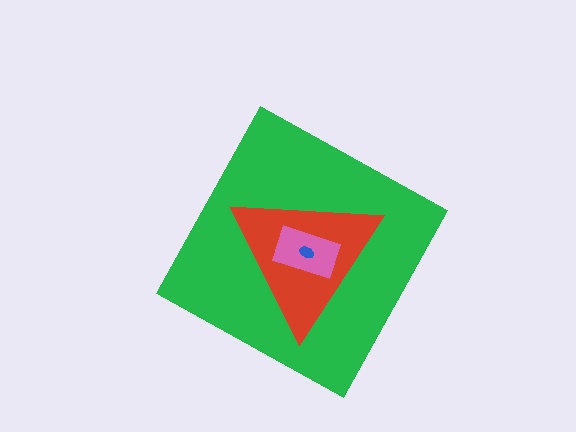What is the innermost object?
The blue ellipse.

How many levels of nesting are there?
4.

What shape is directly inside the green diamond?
The red triangle.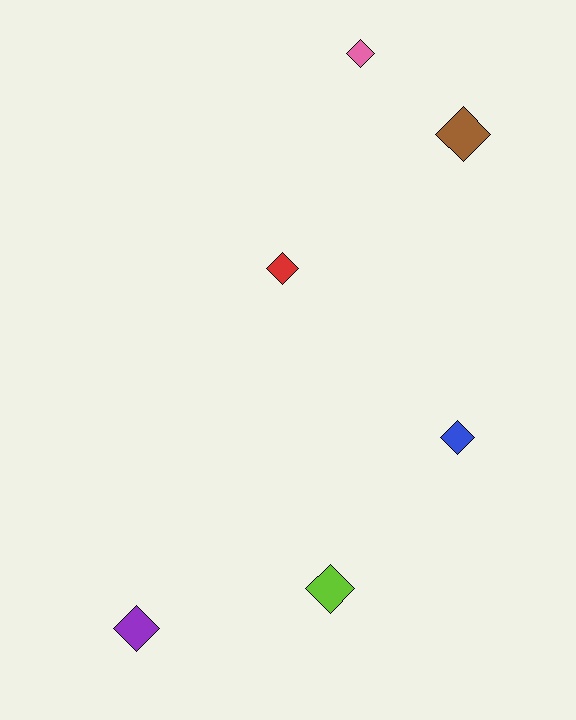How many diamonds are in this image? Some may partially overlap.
There are 6 diamonds.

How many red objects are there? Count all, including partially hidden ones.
There is 1 red object.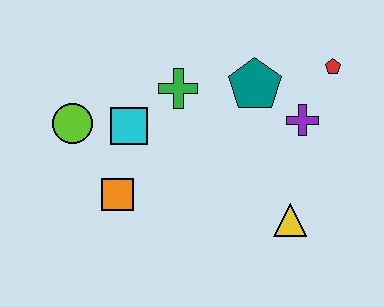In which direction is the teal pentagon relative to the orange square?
The teal pentagon is to the right of the orange square.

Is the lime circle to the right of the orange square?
No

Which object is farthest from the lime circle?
The red pentagon is farthest from the lime circle.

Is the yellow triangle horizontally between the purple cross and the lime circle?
Yes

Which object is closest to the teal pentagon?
The purple cross is closest to the teal pentagon.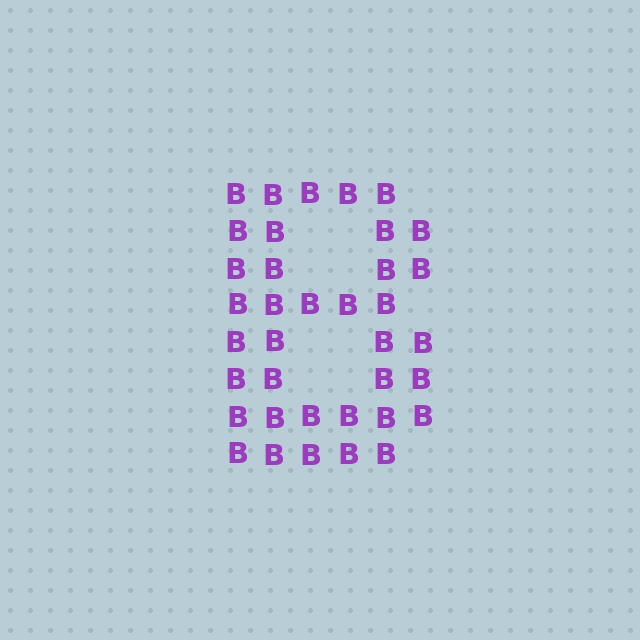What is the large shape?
The large shape is the letter B.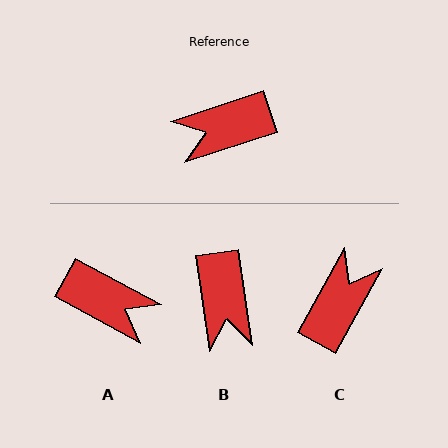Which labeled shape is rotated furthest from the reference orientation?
C, about 137 degrees away.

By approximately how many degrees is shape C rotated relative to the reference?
Approximately 137 degrees clockwise.